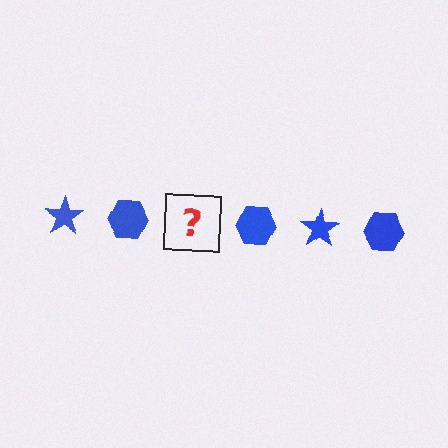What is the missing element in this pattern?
The missing element is a blue star.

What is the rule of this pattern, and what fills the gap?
The rule is that the pattern cycles through star, hexagon shapes in blue. The gap should be filled with a blue star.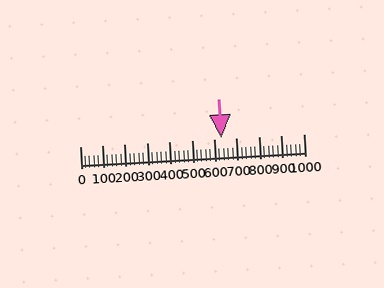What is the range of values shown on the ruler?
The ruler shows values from 0 to 1000.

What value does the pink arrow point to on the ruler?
The pink arrow points to approximately 631.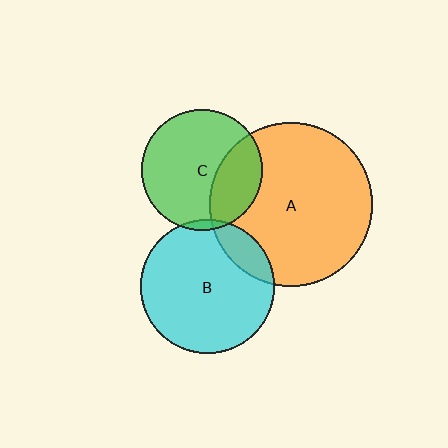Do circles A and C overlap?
Yes.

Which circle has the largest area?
Circle A (orange).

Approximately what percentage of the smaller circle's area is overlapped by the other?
Approximately 30%.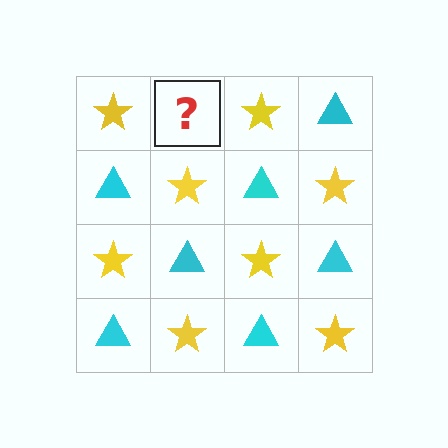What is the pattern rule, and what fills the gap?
The rule is that it alternates yellow star and cyan triangle in a checkerboard pattern. The gap should be filled with a cyan triangle.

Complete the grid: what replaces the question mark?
The question mark should be replaced with a cyan triangle.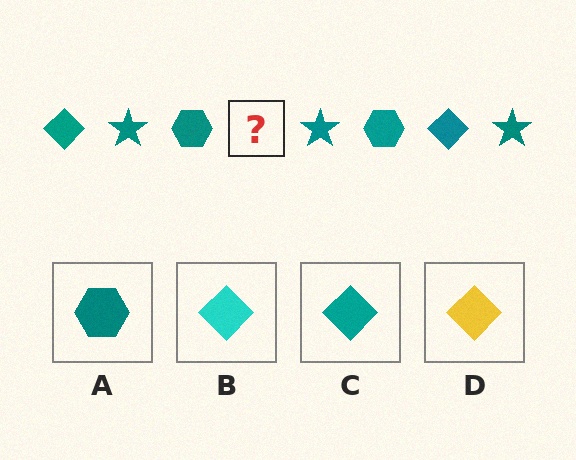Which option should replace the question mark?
Option C.